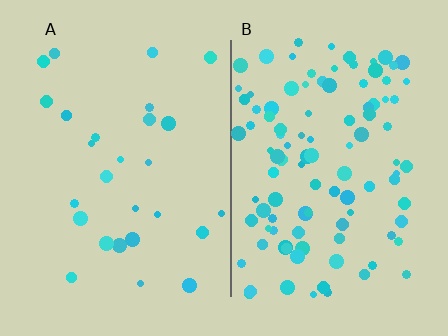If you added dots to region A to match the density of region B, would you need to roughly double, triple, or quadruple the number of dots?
Approximately quadruple.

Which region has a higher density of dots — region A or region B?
B (the right).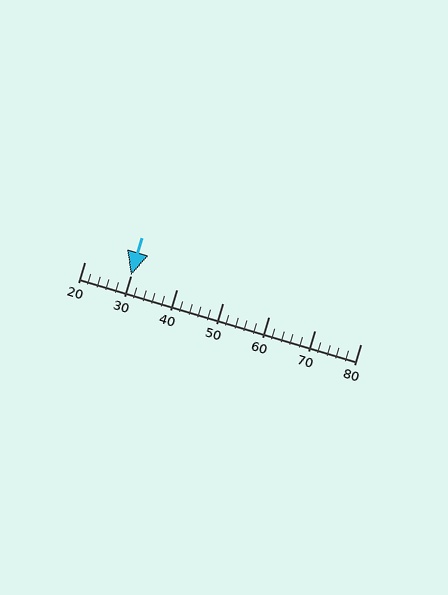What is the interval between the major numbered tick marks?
The major tick marks are spaced 10 units apart.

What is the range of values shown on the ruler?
The ruler shows values from 20 to 80.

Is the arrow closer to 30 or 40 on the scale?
The arrow is closer to 30.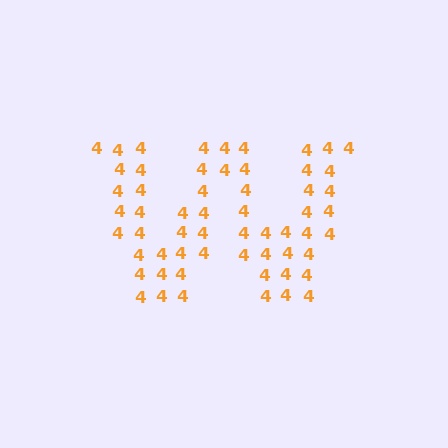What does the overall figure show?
The overall figure shows the letter W.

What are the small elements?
The small elements are digit 4's.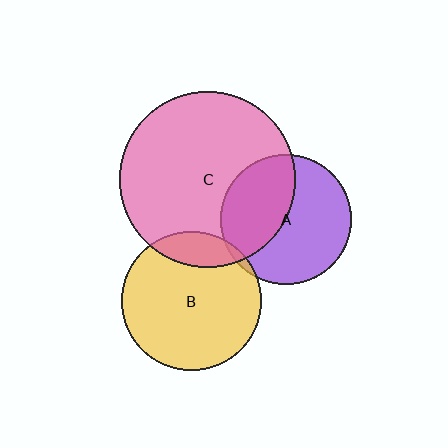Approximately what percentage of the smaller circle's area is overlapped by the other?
Approximately 15%.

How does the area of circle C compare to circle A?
Approximately 1.8 times.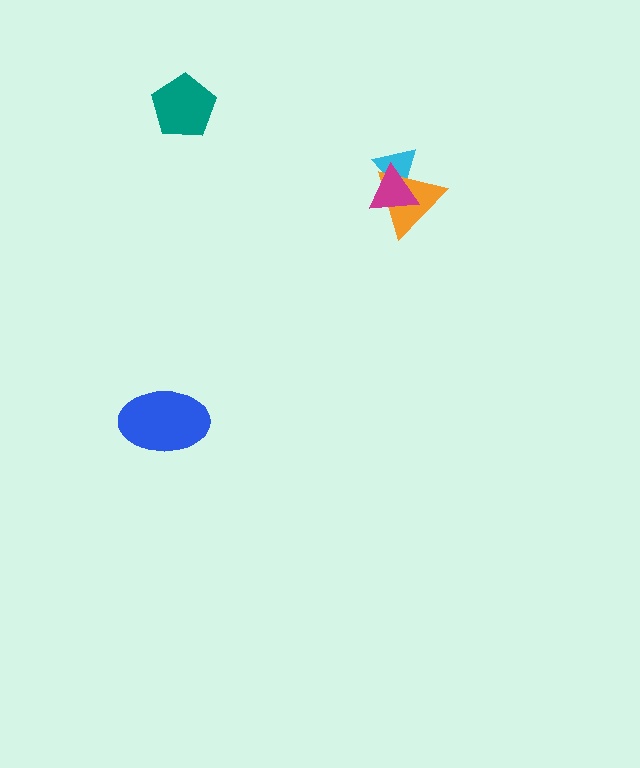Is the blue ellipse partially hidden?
No, no other shape covers it.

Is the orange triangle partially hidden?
Yes, it is partially covered by another shape.